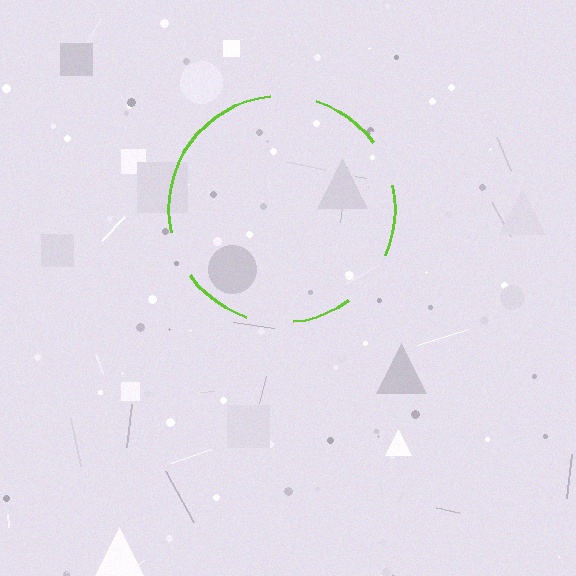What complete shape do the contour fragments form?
The contour fragments form a circle.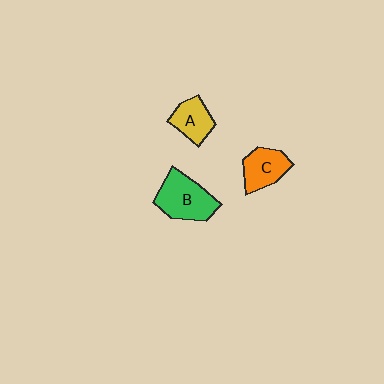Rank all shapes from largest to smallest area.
From largest to smallest: B (green), C (orange), A (yellow).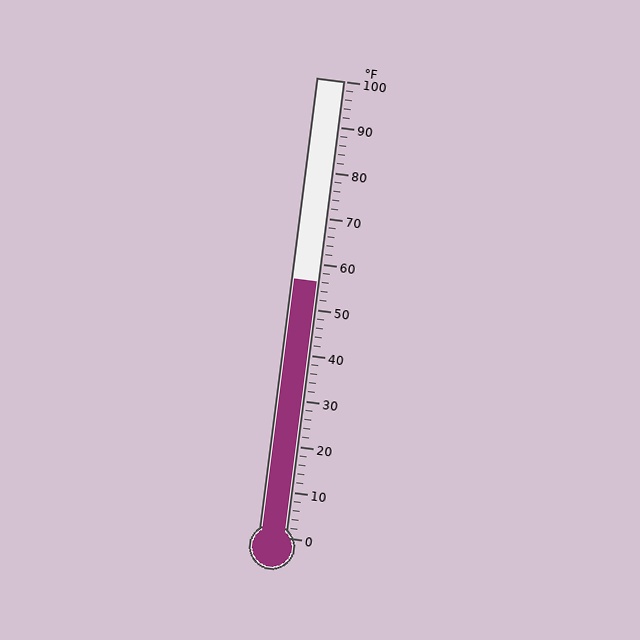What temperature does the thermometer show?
The thermometer shows approximately 56°F.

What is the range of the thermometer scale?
The thermometer scale ranges from 0°F to 100°F.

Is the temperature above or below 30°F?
The temperature is above 30°F.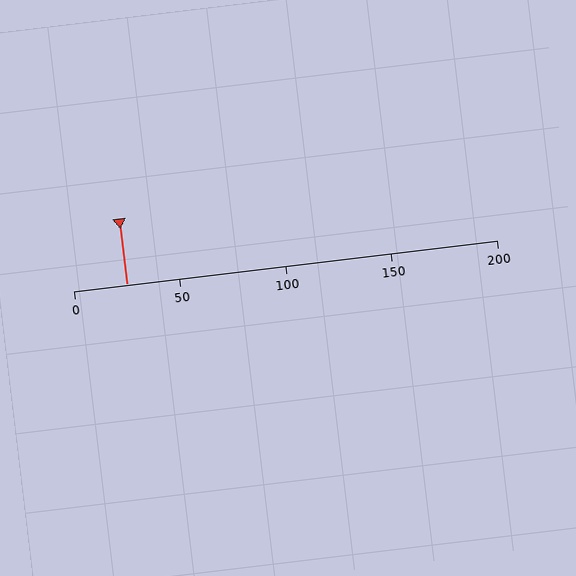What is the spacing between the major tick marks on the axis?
The major ticks are spaced 50 apart.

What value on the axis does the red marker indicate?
The marker indicates approximately 25.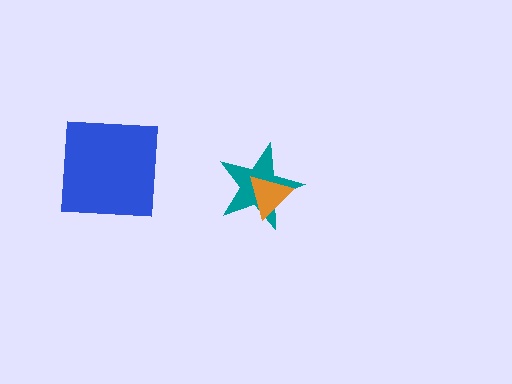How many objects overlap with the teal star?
1 object overlaps with the teal star.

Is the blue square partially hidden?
No, no other shape covers it.